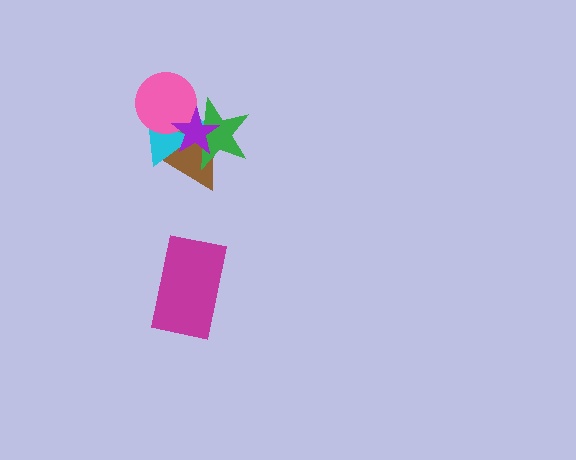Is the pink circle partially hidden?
Yes, it is partially covered by another shape.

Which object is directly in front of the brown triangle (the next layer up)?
The cyan triangle is directly in front of the brown triangle.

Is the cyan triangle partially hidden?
Yes, it is partially covered by another shape.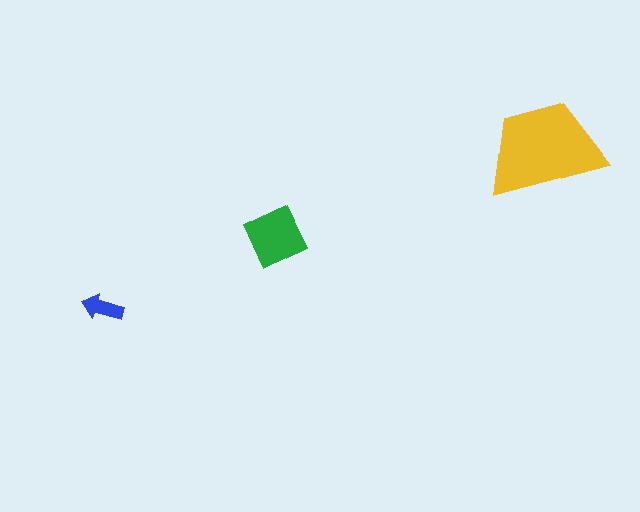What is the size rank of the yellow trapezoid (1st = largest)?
1st.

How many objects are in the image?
There are 3 objects in the image.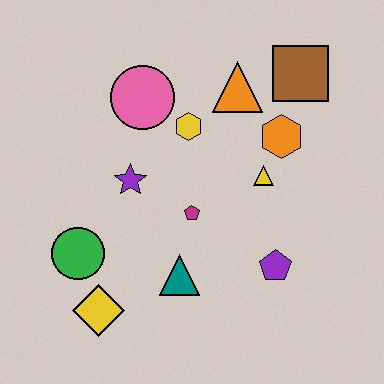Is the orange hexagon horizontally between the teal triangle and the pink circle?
No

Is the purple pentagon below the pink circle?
Yes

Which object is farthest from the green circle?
The brown square is farthest from the green circle.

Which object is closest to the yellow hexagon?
The pink circle is closest to the yellow hexagon.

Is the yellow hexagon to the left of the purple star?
No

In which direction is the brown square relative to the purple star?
The brown square is to the right of the purple star.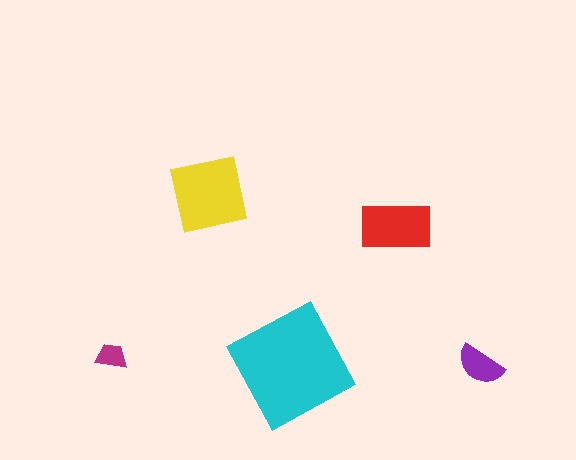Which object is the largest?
The cyan square.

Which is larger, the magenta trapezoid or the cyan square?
The cyan square.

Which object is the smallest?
The magenta trapezoid.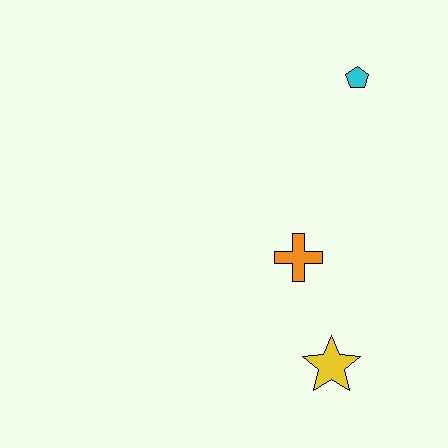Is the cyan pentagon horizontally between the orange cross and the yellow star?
No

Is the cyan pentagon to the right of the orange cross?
Yes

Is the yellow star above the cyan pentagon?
No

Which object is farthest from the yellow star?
The cyan pentagon is farthest from the yellow star.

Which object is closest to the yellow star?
The orange cross is closest to the yellow star.